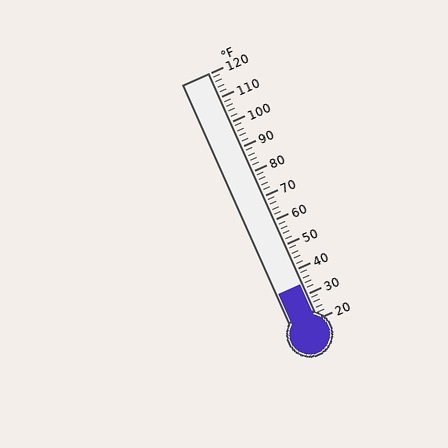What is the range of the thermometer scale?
The thermometer scale ranges from 20°F to 120°F.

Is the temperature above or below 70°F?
The temperature is below 70°F.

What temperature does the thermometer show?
The thermometer shows approximately 34°F.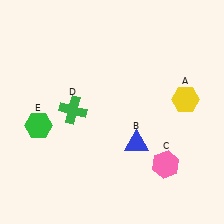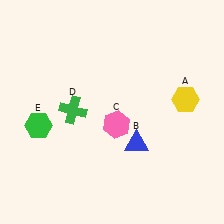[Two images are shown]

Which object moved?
The pink hexagon (C) moved left.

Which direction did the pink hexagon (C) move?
The pink hexagon (C) moved left.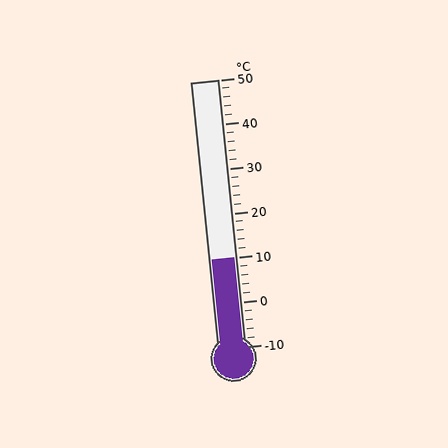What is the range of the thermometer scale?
The thermometer scale ranges from -10°C to 50°C.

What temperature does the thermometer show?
The thermometer shows approximately 10°C.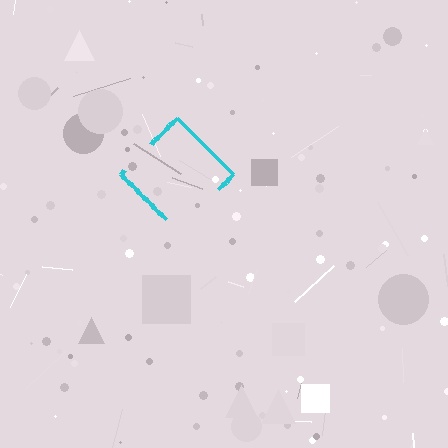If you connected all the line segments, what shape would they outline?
They would outline a diamond.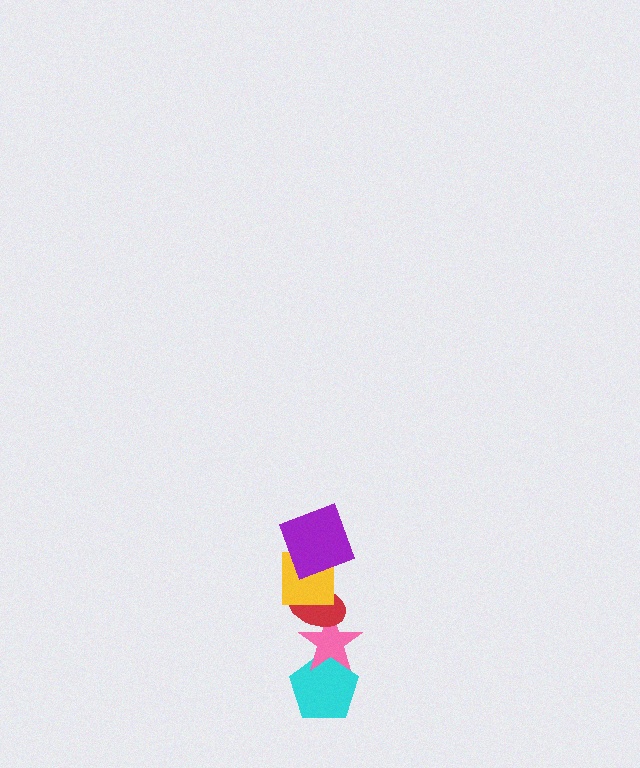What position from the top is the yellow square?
The yellow square is 2nd from the top.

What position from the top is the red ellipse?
The red ellipse is 3rd from the top.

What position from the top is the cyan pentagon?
The cyan pentagon is 5th from the top.